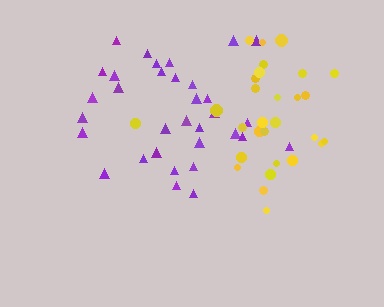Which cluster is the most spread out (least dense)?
Purple.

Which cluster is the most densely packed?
Yellow.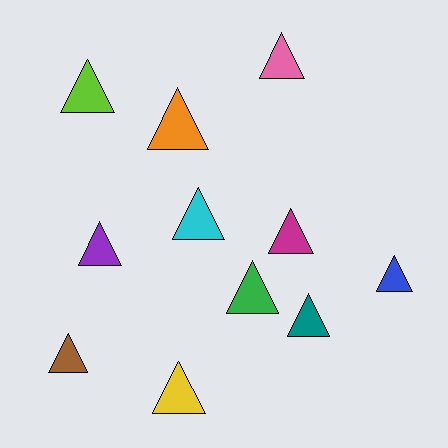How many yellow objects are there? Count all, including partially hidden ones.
There is 1 yellow object.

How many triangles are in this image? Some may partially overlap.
There are 11 triangles.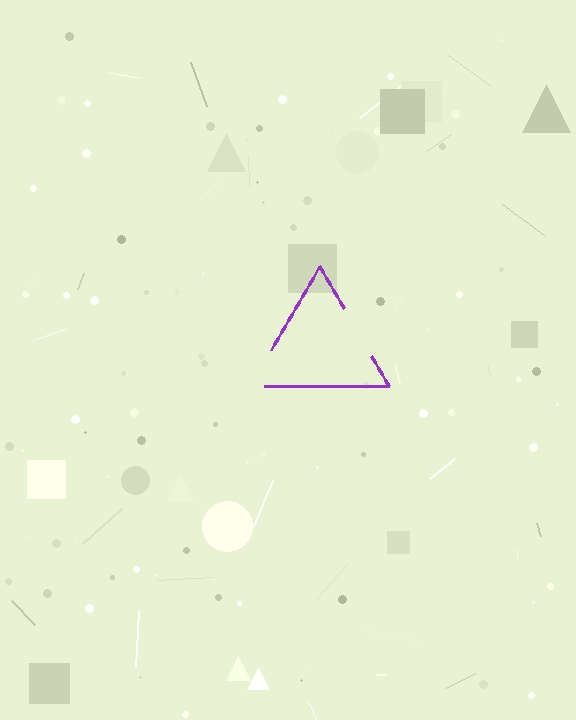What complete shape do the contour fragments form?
The contour fragments form a triangle.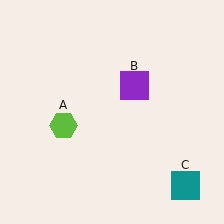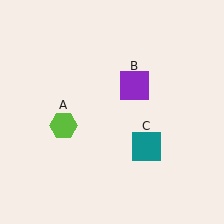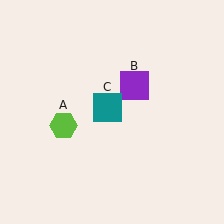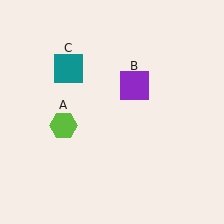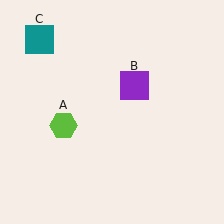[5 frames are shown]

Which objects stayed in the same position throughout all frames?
Lime hexagon (object A) and purple square (object B) remained stationary.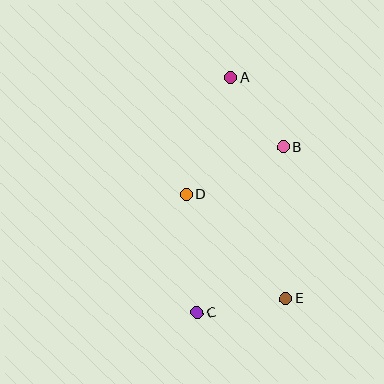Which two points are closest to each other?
Points A and B are closest to each other.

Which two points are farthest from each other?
Points A and C are farthest from each other.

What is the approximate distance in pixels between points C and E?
The distance between C and E is approximately 90 pixels.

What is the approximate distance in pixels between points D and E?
The distance between D and E is approximately 144 pixels.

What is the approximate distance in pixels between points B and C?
The distance between B and C is approximately 186 pixels.